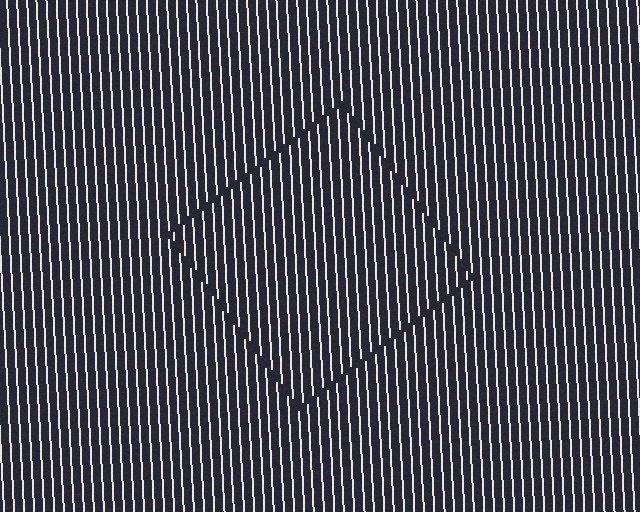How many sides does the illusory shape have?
4 sides — the line-ends trace a square.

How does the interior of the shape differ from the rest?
The interior of the shape contains the same grating, shifted by half a period — the contour is defined by the phase discontinuity where line-ends from the inner and outer gratings abut.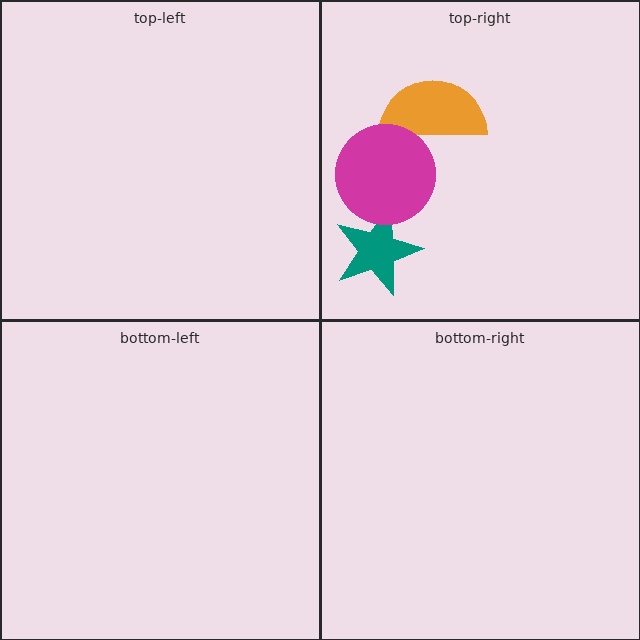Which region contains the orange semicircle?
The top-right region.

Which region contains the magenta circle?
The top-right region.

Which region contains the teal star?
The top-right region.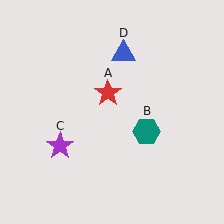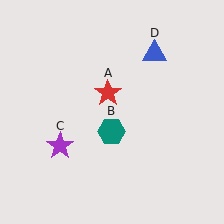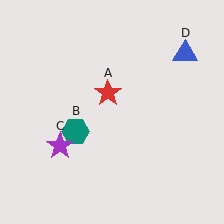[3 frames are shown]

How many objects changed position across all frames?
2 objects changed position: teal hexagon (object B), blue triangle (object D).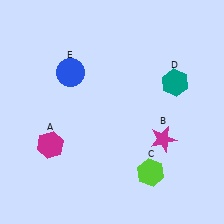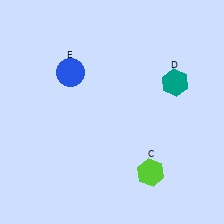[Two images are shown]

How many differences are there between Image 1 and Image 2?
There are 2 differences between the two images.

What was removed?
The magenta star (B), the magenta hexagon (A) were removed in Image 2.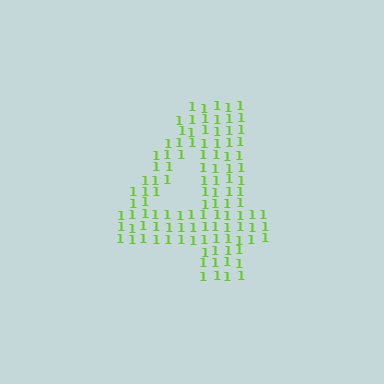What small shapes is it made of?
It is made of small digit 1's.